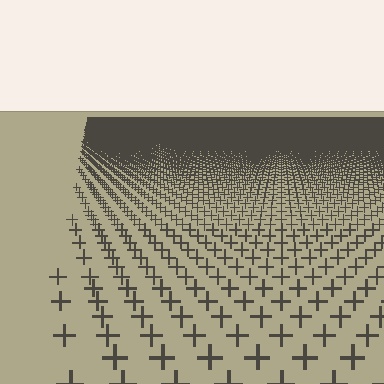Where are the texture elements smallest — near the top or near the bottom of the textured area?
Near the top.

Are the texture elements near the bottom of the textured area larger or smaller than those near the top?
Larger. Near the bottom, elements are closer to the viewer and appear at a bigger on-screen size.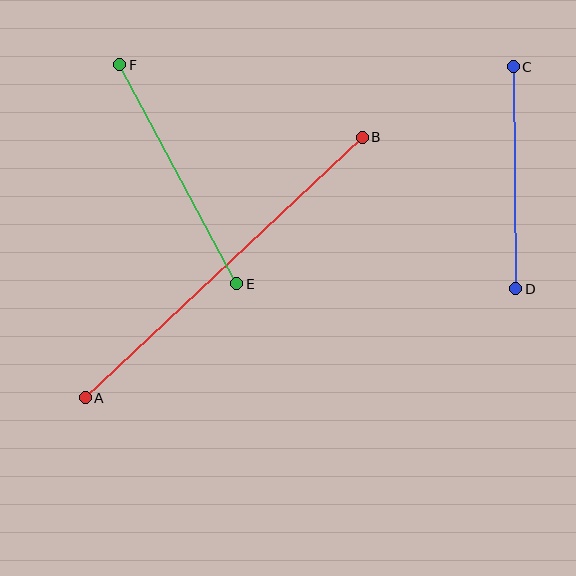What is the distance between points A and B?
The distance is approximately 380 pixels.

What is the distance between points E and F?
The distance is approximately 248 pixels.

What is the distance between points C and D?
The distance is approximately 222 pixels.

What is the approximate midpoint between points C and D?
The midpoint is at approximately (514, 178) pixels.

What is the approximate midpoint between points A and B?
The midpoint is at approximately (224, 268) pixels.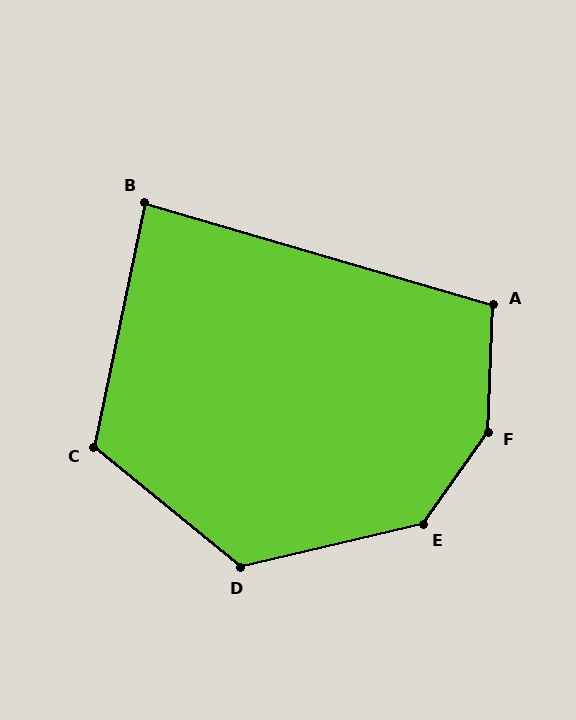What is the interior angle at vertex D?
Approximately 127 degrees (obtuse).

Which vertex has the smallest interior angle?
B, at approximately 85 degrees.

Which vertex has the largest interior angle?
F, at approximately 147 degrees.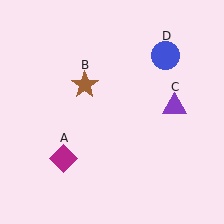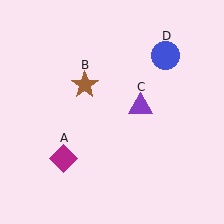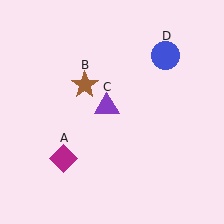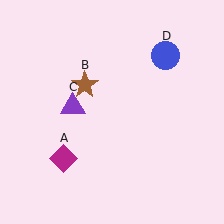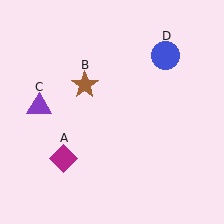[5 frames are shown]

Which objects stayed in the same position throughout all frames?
Magenta diamond (object A) and brown star (object B) and blue circle (object D) remained stationary.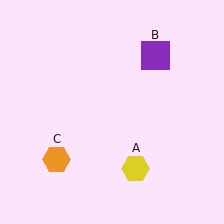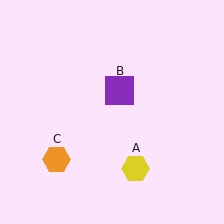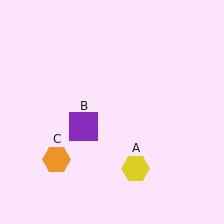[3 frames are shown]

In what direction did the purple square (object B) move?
The purple square (object B) moved down and to the left.